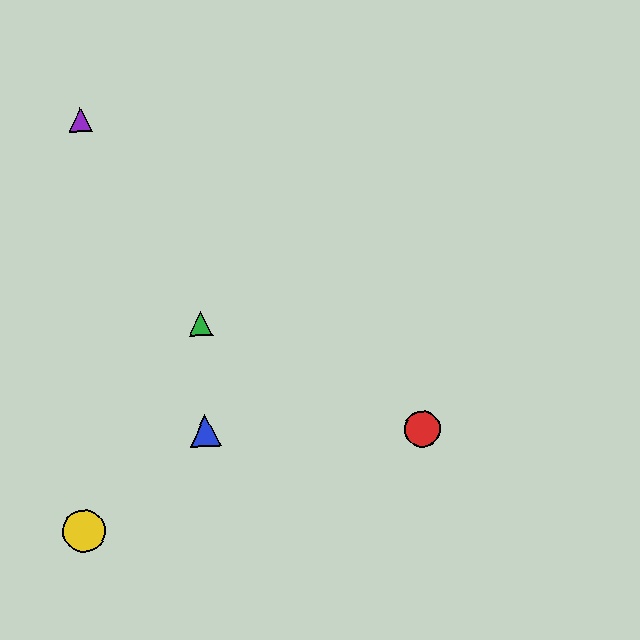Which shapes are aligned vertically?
The blue triangle, the green triangle are aligned vertically.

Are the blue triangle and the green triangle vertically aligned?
Yes, both are at x≈206.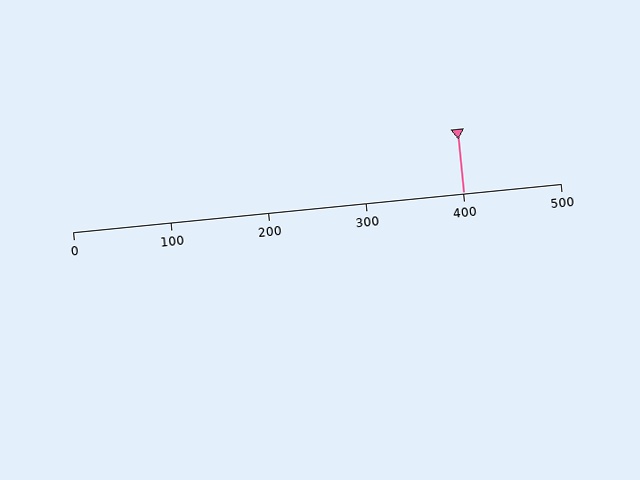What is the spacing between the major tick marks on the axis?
The major ticks are spaced 100 apart.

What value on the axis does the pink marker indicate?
The marker indicates approximately 400.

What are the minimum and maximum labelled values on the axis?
The axis runs from 0 to 500.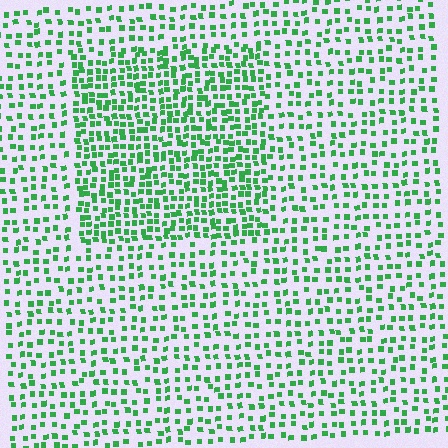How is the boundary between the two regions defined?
The boundary is defined by a change in element density (approximately 1.8x ratio). All elements are the same color, size, and shape.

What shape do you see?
I see a rectangle.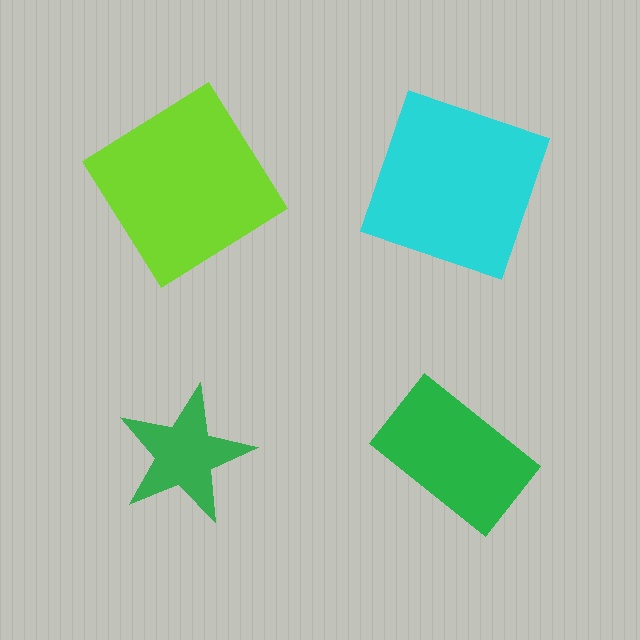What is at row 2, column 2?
A green rectangle.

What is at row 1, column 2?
A cyan square.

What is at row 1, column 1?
A lime diamond.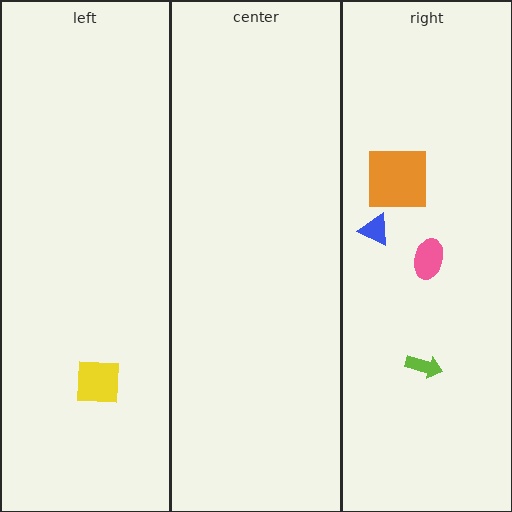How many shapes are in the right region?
4.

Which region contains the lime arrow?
The right region.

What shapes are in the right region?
The lime arrow, the blue triangle, the orange square, the pink ellipse.